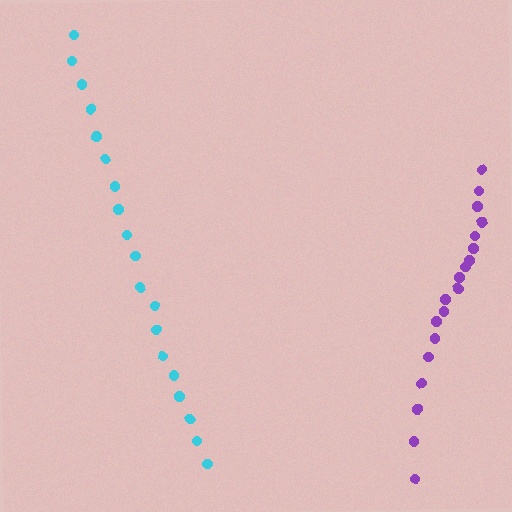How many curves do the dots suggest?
There are 2 distinct paths.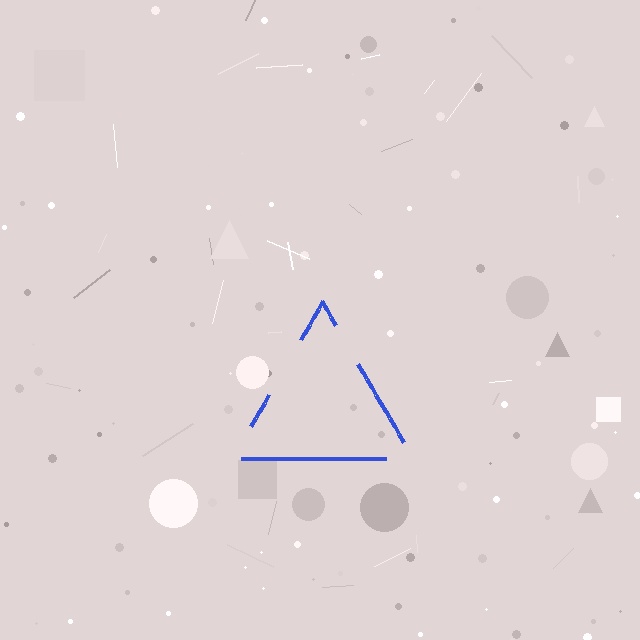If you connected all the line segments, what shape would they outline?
They would outline a triangle.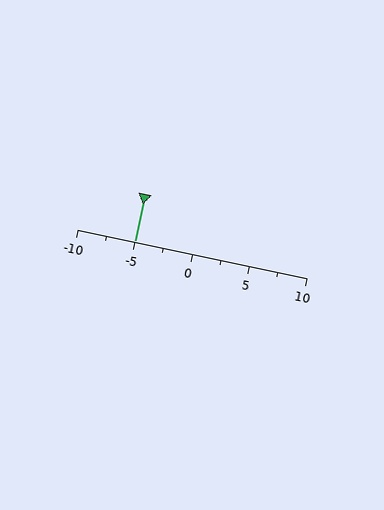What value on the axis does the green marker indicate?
The marker indicates approximately -5.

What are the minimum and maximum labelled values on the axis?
The axis runs from -10 to 10.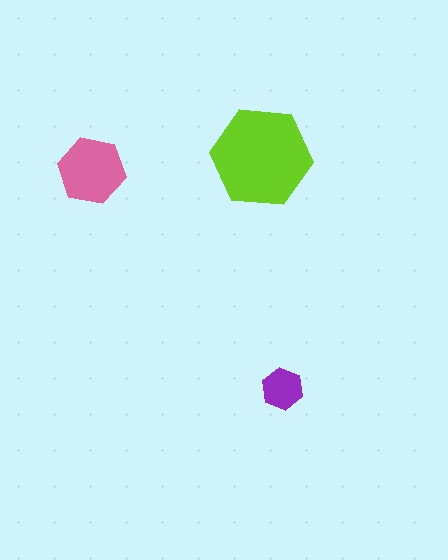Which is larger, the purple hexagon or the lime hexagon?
The lime one.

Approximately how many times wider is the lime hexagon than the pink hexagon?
About 1.5 times wider.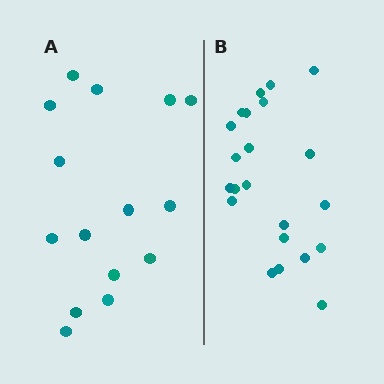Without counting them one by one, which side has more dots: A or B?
Region B (the right region) has more dots.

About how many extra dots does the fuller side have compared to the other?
Region B has roughly 8 or so more dots than region A.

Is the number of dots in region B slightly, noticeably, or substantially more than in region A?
Region B has substantially more. The ratio is roughly 1.5 to 1.